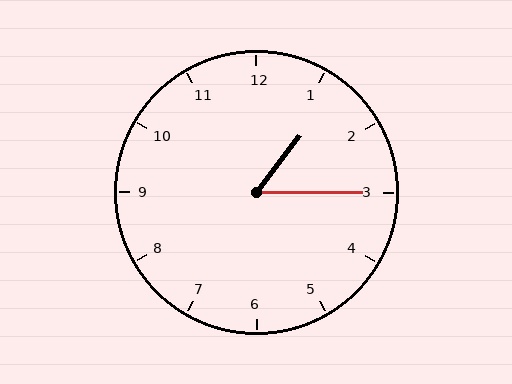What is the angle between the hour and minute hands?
Approximately 52 degrees.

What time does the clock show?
1:15.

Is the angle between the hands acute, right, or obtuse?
It is acute.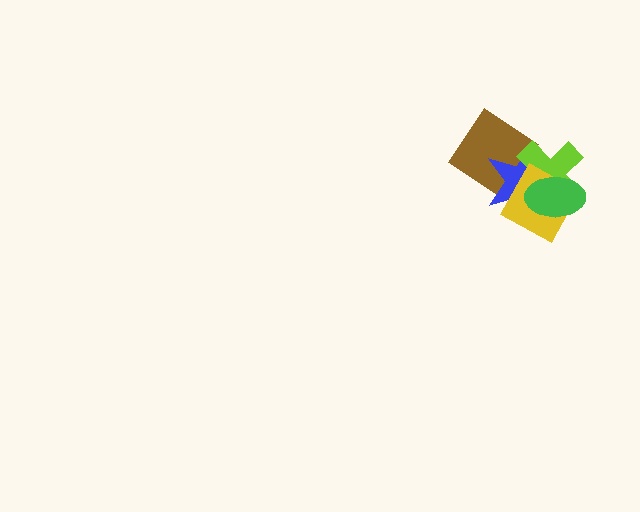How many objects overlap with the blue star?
4 objects overlap with the blue star.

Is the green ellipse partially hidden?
No, no other shape covers it.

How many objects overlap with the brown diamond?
2 objects overlap with the brown diamond.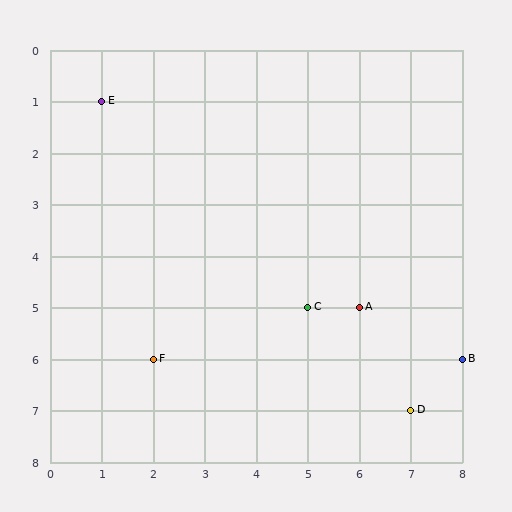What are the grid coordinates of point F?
Point F is at grid coordinates (2, 6).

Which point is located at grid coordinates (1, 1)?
Point E is at (1, 1).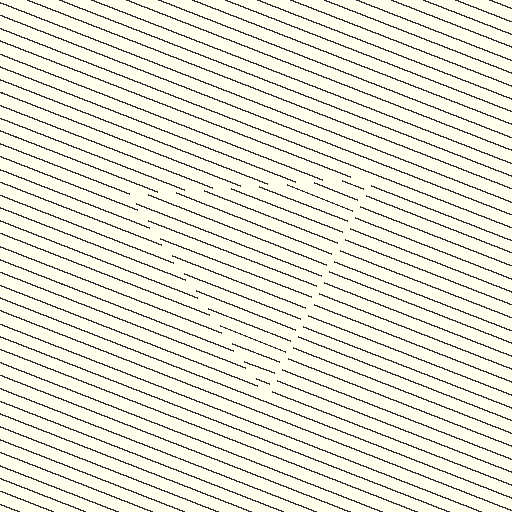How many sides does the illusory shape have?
3 sides — the line-ends trace a triangle.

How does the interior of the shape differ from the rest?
The interior of the shape contains the same grating, shifted by half a period — the contour is defined by the phase discontinuity where line-ends from the inner and outer gratings abut.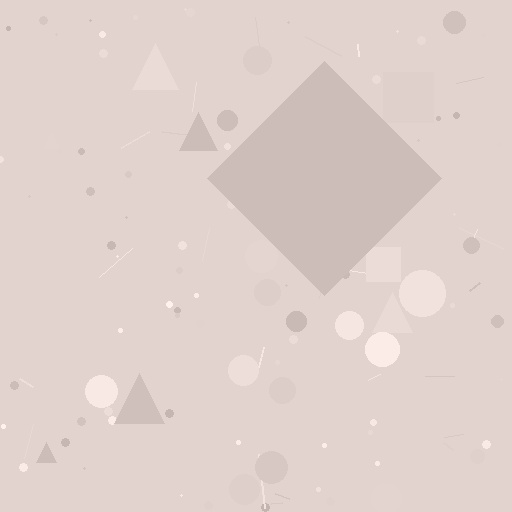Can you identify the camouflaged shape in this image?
The camouflaged shape is a diamond.